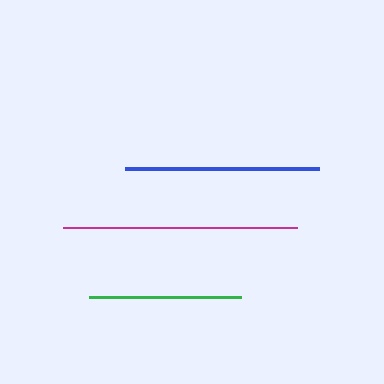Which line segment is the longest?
The magenta line is the longest at approximately 234 pixels.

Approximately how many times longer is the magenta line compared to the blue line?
The magenta line is approximately 1.2 times the length of the blue line.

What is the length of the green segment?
The green segment is approximately 152 pixels long.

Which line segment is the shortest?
The green line is the shortest at approximately 152 pixels.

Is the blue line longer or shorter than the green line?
The blue line is longer than the green line.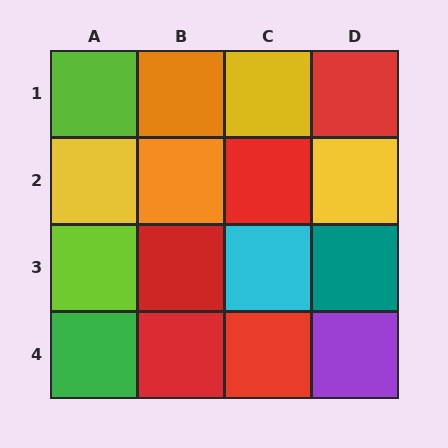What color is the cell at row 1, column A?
Lime.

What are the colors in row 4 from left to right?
Green, red, red, purple.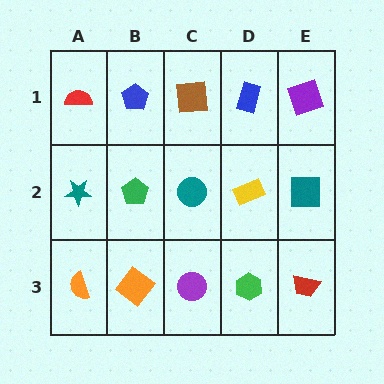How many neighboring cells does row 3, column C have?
3.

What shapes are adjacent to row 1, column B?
A green pentagon (row 2, column B), a red semicircle (row 1, column A), a brown square (row 1, column C).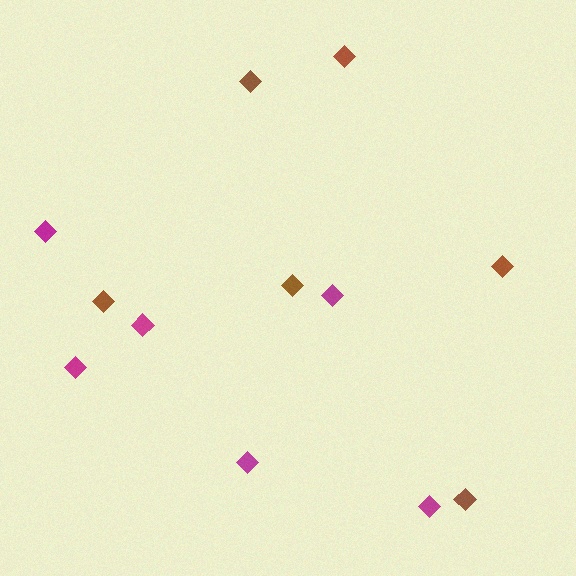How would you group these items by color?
There are 2 groups: one group of magenta diamonds (6) and one group of brown diamonds (6).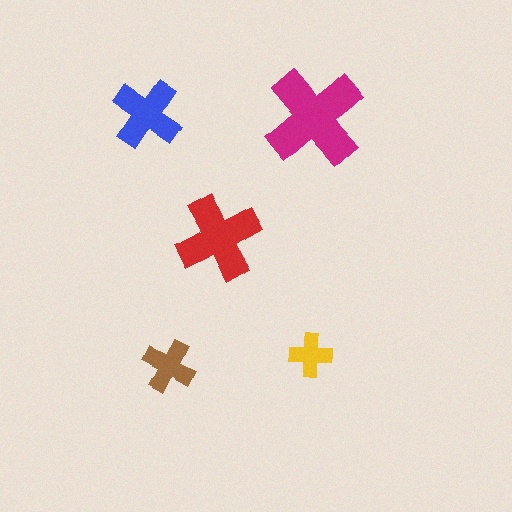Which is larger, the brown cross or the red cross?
The red one.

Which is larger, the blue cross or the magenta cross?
The magenta one.